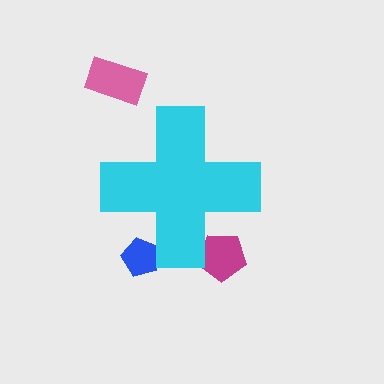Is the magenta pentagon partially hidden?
Yes, the magenta pentagon is partially hidden behind the cyan cross.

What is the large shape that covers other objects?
A cyan cross.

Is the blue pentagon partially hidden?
Yes, the blue pentagon is partially hidden behind the cyan cross.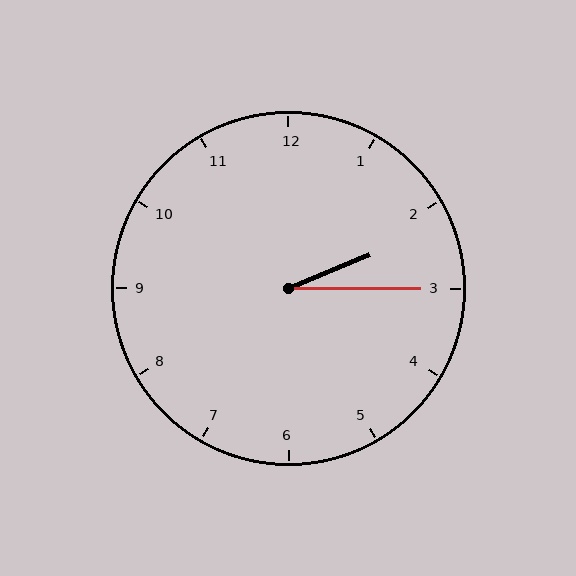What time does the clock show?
2:15.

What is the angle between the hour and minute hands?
Approximately 22 degrees.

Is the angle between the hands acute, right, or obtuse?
It is acute.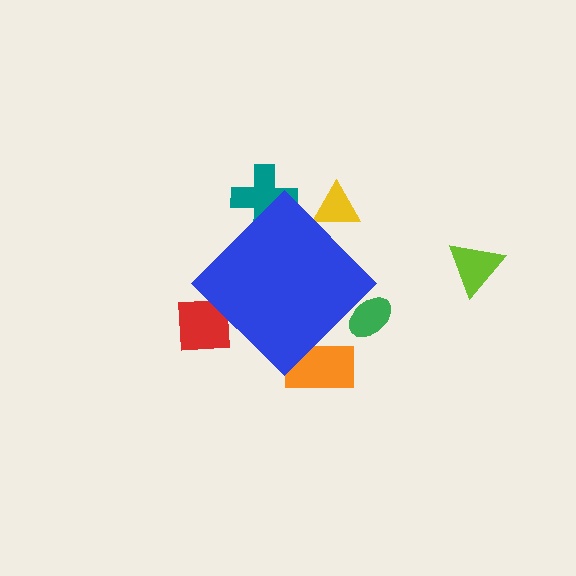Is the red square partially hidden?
Yes, the red square is partially hidden behind the blue diamond.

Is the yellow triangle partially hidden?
Yes, the yellow triangle is partially hidden behind the blue diamond.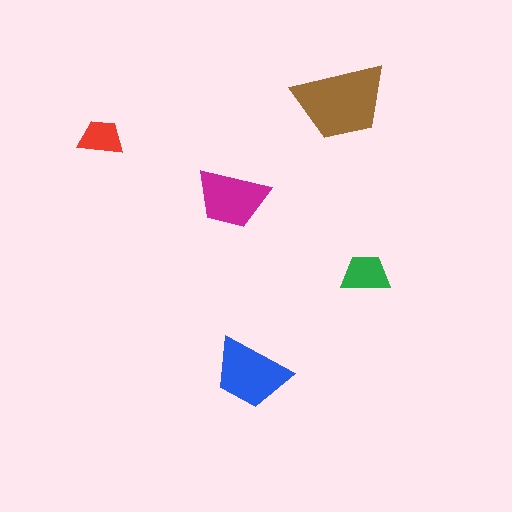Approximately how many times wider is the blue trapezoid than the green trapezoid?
About 1.5 times wider.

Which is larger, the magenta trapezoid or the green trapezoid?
The magenta one.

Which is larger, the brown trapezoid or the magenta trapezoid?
The brown one.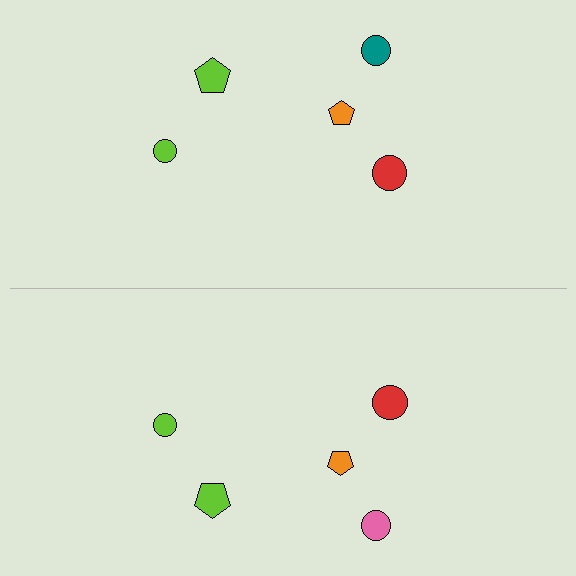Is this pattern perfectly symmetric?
No, the pattern is not perfectly symmetric. The pink circle on the bottom side breaks the symmetry — its mirror counterpart is teal.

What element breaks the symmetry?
The pink circle on the bottom side breaks the symmetry — its mirror counterpart is teal.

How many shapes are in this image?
There are 10 shapes in this image.